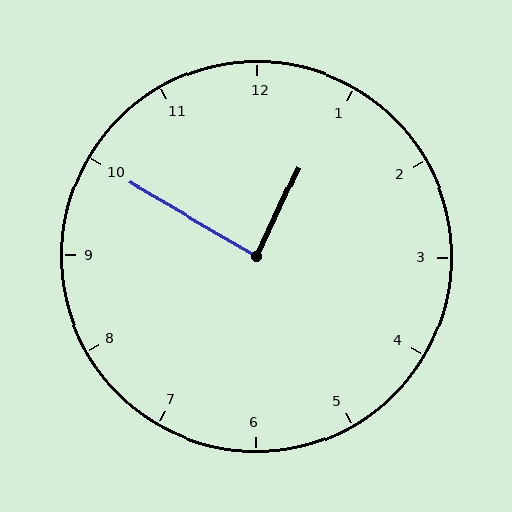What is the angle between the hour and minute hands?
Approximately 85 degrees.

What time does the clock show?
12:50.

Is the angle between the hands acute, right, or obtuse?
It is right.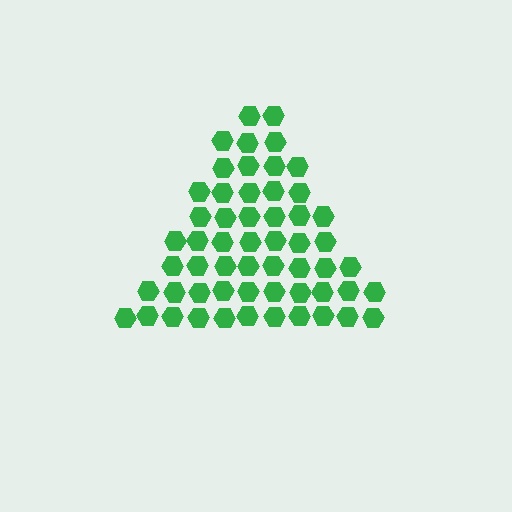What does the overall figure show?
The overall figure shows a triangle.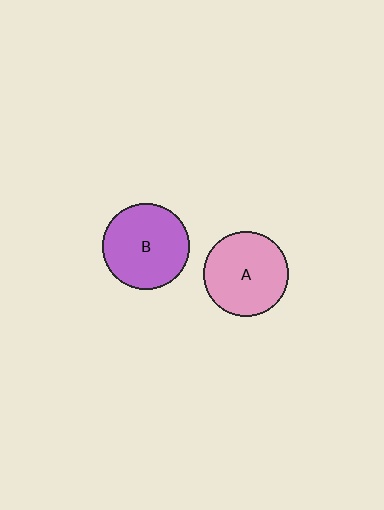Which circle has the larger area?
Circle B (purple).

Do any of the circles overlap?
No, none of the circles overlap.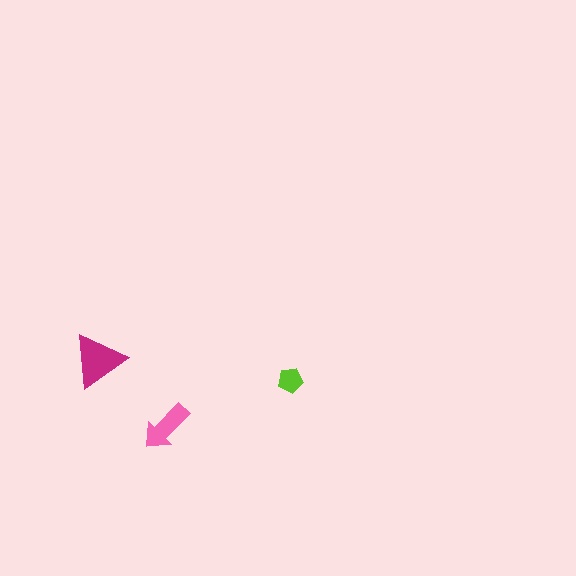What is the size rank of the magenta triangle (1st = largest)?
1st.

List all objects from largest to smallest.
The magenta triangle, the pink arrow, the lime pentagon.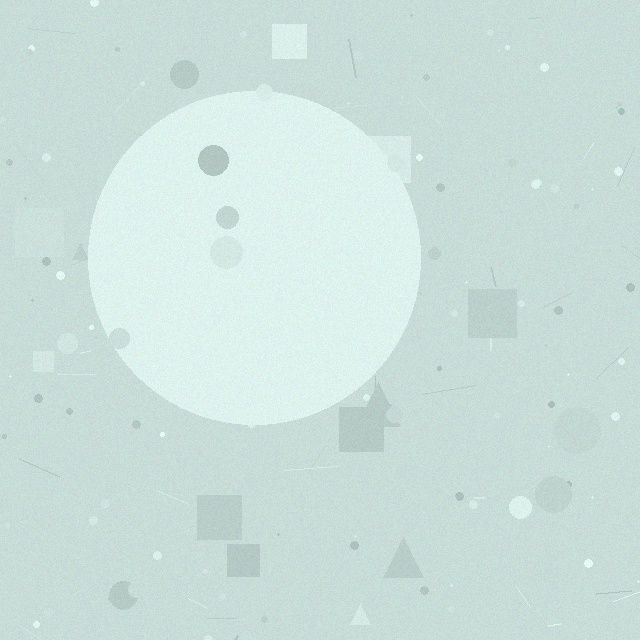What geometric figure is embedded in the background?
A circle is embedded in the background.